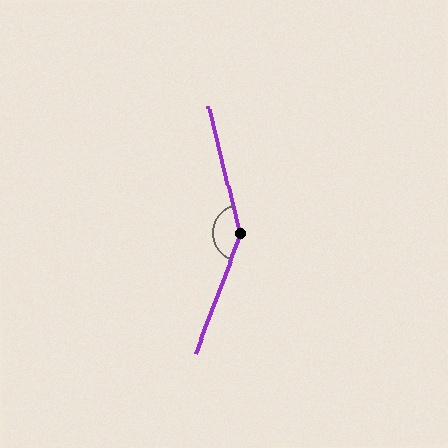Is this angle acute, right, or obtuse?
It is obtuse.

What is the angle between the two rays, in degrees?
Approximately 146 degrees.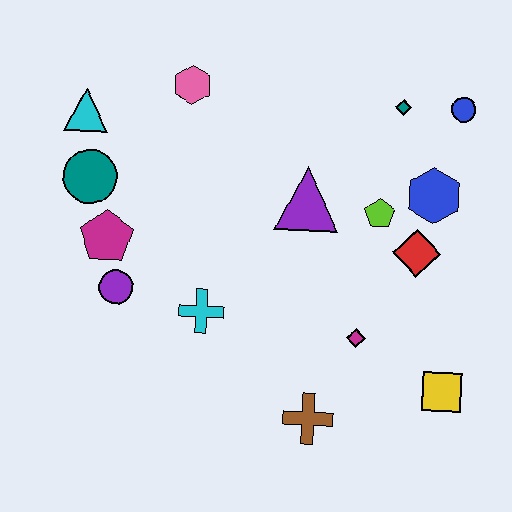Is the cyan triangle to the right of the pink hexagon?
No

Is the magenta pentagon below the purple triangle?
Yes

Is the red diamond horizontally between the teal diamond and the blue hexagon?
Yes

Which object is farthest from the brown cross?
The cyan triangle is farthest from the brown cross.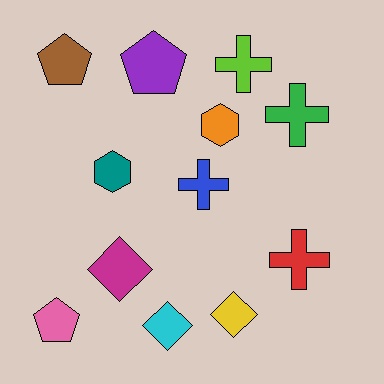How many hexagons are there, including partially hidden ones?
There are 2 hexagons.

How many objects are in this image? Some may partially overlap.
There are 12 objects.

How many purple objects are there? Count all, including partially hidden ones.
There is 1 purple object.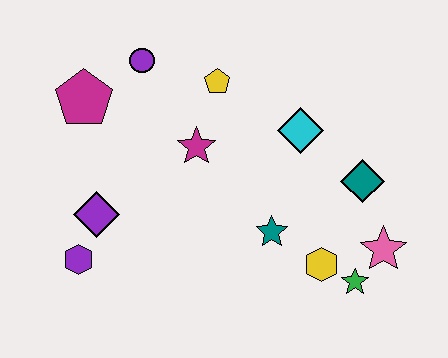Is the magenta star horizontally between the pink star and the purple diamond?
Yes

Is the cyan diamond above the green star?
Yes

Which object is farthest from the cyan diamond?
The purple hexagon is farthest from the cyan diamond.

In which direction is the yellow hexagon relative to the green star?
The yellow hexagon is to the left of the green star.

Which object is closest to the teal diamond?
The pink star is closest to the teal diamond.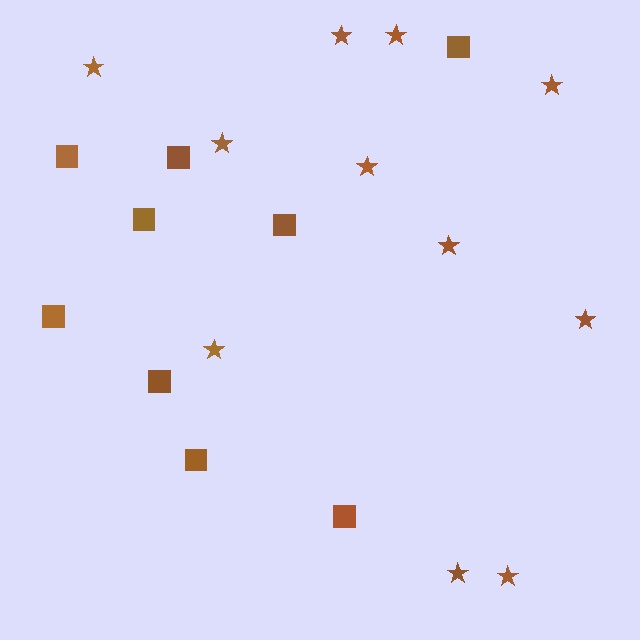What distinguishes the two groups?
There are 2 groups: one group of squares (9) and one group of stars (11).